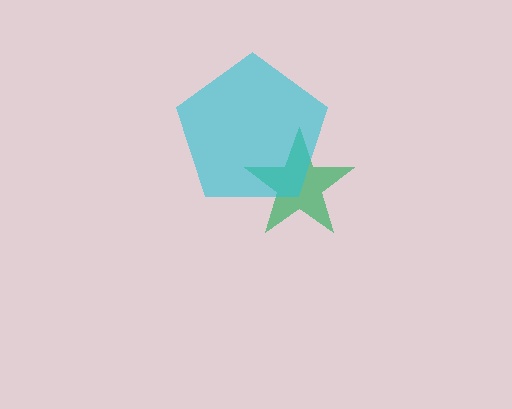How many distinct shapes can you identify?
There are 2 distinct shapes: a green star, a cyan pentagon.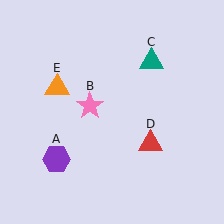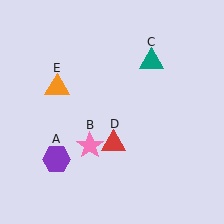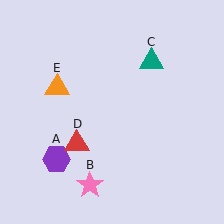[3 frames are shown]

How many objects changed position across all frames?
2 objects changed position: pink star (object B), red triangle (object D).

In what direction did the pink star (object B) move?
The pink star (object B) moved down.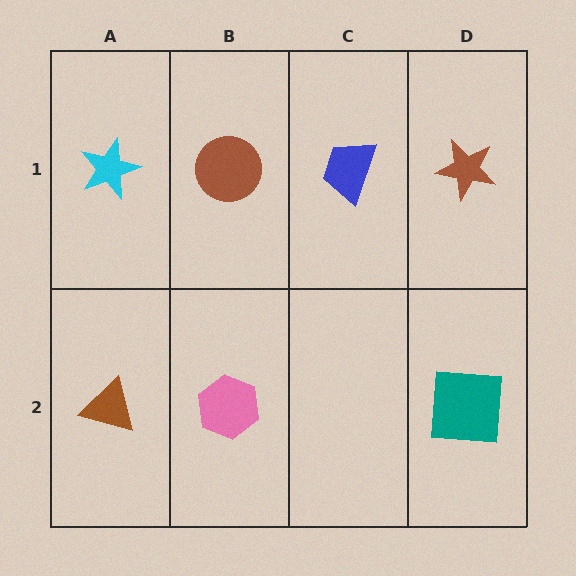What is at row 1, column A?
A cyan star.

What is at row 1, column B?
A brown circle.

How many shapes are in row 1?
4 shapes.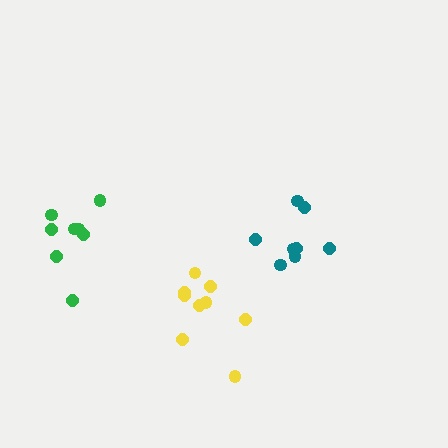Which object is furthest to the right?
The teal cluster is rightmost.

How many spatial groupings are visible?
There are 3 spatial groupings.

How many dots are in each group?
Group 1: 8 dots, Group 2: 9 dots, Group 3: 8 dots (25 total).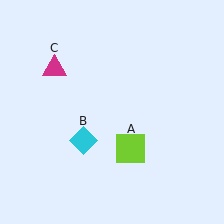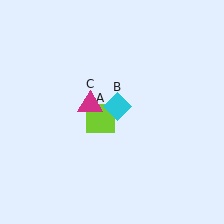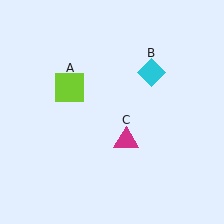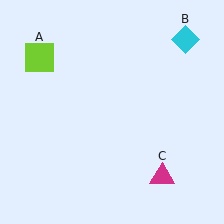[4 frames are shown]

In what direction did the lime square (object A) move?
The lime square (object A) moved up and to the left.